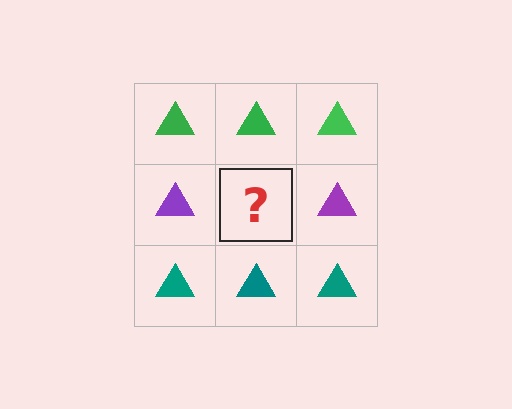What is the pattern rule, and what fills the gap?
The rule is that each row has a consistent color. The gap should be filled with a purple triangle.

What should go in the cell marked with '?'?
The missing cell should contain a purple triangle.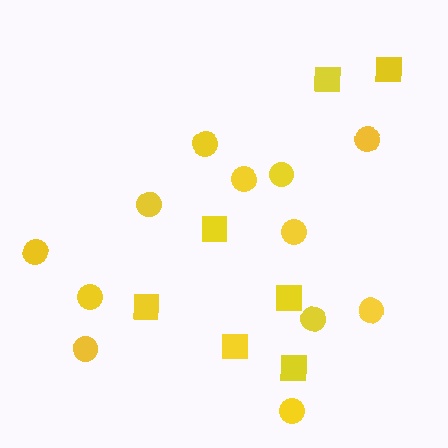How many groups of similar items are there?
There are 2 groups: one group of circles (12) and one group of squares (7).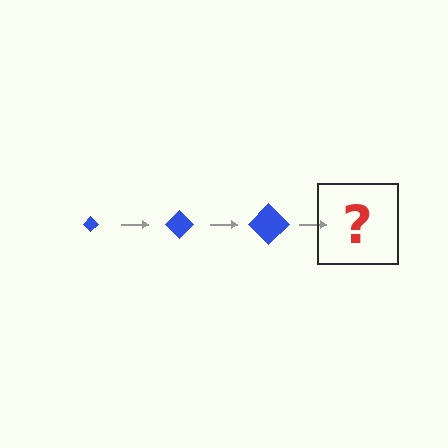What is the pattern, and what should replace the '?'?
The pattern is that the diamond gets progressively larger each step. The '?' should be a blue diamond, larger than the previous one.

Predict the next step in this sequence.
The next step is a blue diamond, larger than the previous one.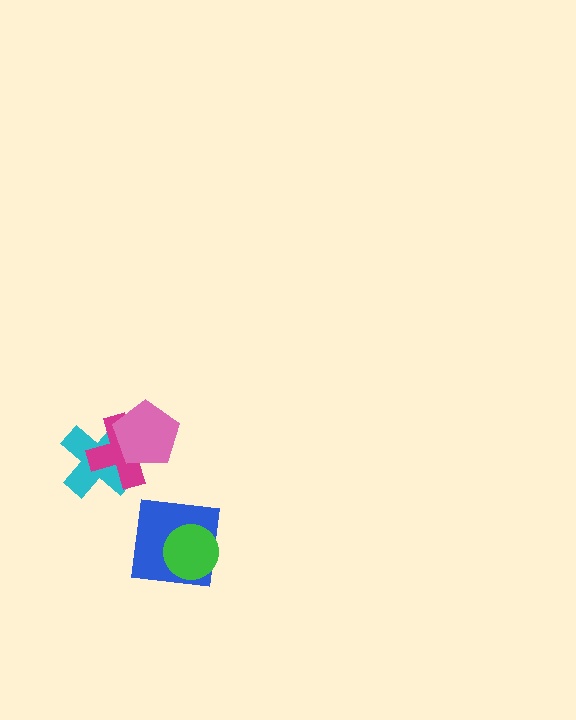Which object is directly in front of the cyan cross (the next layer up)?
The magenta cross is directly in front of the cyan cross.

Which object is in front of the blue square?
The green circle is in front of the blue square.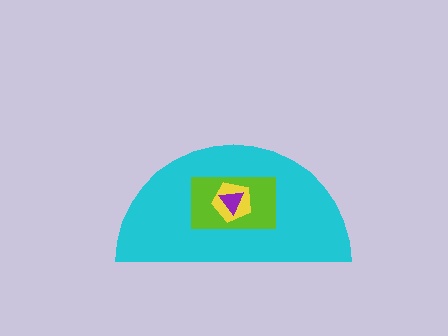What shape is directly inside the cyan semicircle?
The lime rectangle.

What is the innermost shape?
The purple triangle.